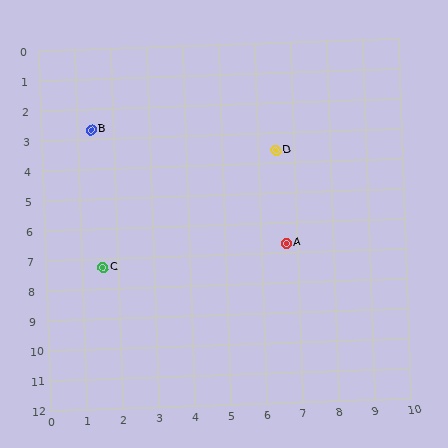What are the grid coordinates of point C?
Point C is at approximately (1.6, 7.3).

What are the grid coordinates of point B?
Point B is at approximately (1.4, 2.7).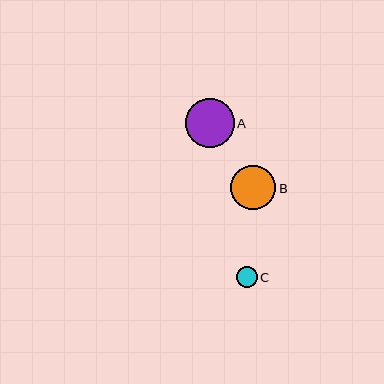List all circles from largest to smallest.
From largest to smallest: A, B, C.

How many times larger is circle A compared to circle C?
Circle A is approximately 2.3 times the size of circle C.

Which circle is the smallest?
Circle C is the smallest with a size of approximately 21 pixels.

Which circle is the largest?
Circle A is the largest with a size of approximately 49 pixels.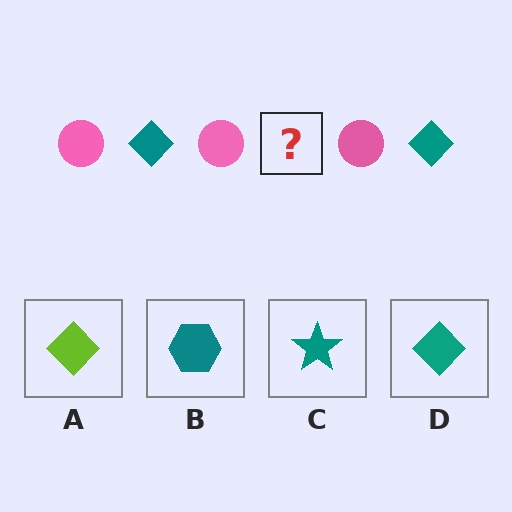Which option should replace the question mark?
Option D.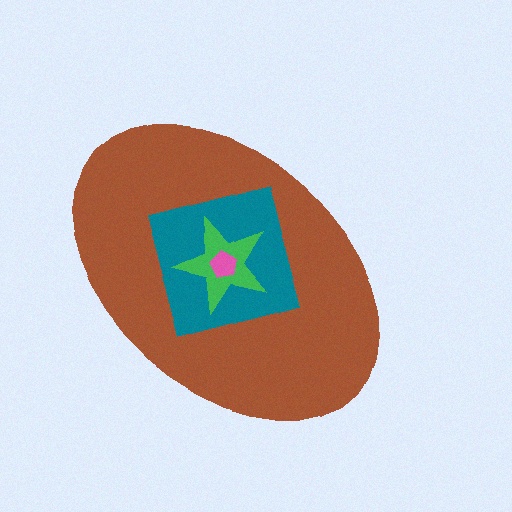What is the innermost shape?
The pink pentagon.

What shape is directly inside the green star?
The pink pentagon.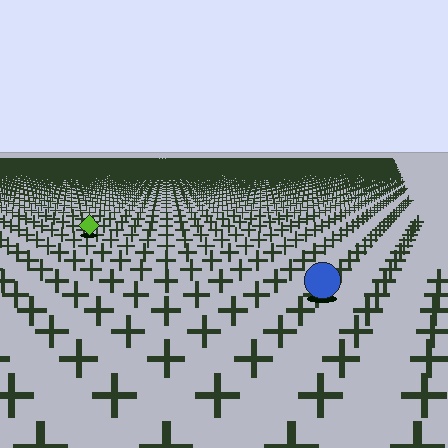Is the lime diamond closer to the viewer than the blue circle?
No. The blue circle is closer — you can tell from the texture gradient: the ground texture is coarser near it.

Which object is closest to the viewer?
The blue circle is closest. The texture marks near it are larger and more spread out.